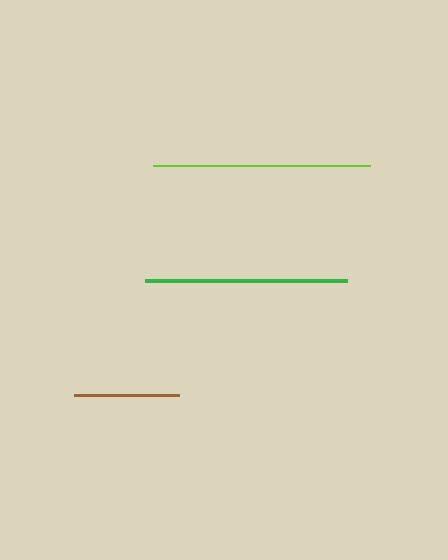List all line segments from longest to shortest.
From longest to shortest: lime, green, brown.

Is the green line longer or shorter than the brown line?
The green line is longer than the brown line.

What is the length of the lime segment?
The lime segment is approximately 217 pixels long.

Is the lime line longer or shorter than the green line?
The lime line is longer than the green line.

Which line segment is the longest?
The lime line is the longest at approximately 217 pixels.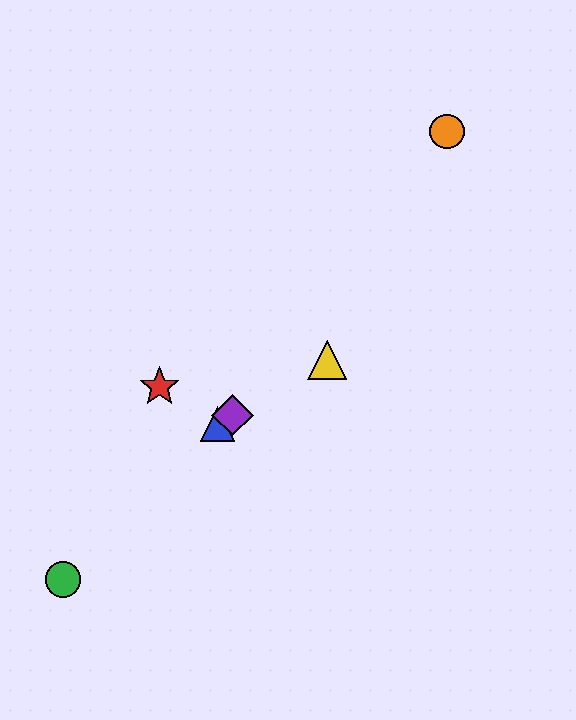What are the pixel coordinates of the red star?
The red star is at (160, 387).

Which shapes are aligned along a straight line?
The blue triangle, the yellow triangle, the purple diamond are aligned along a straight line.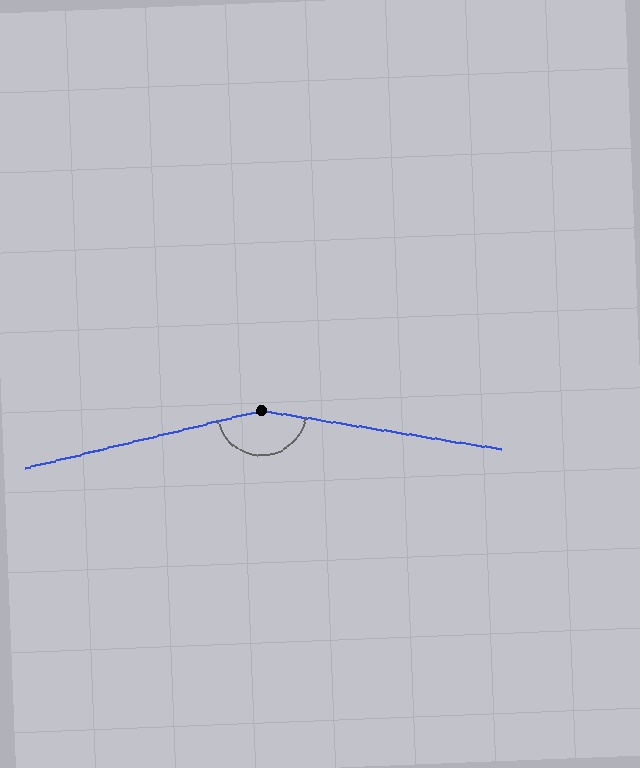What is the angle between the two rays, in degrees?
Approximately 157 degrees.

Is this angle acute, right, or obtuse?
It is obtuse.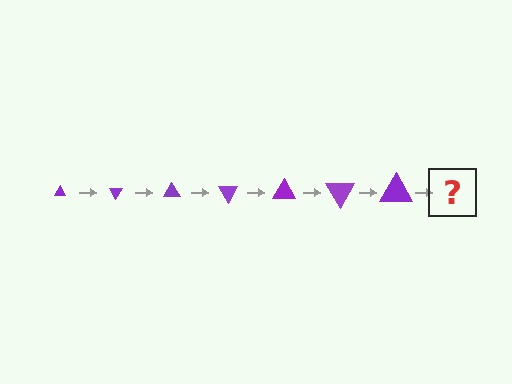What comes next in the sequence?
The next element should be a triangle, larger than the previous one and rotated 420 degrees from the start.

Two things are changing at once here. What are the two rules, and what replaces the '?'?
The two rules are that the triangle grows larger each step and it rotates 60 degrees each step. The '?' should be a triangle, larger than the previous one and rotated 420 degrees from the start.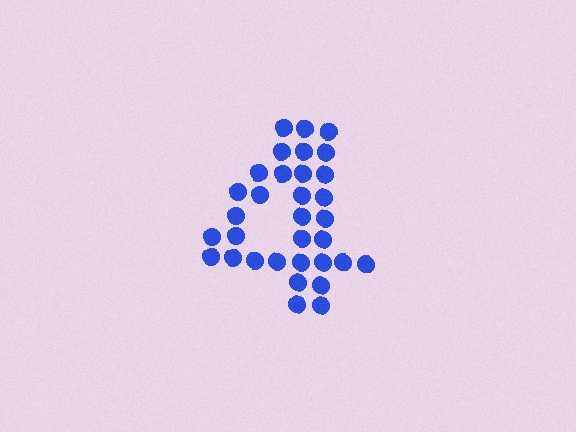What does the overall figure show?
The overall figure shows the digit 4.